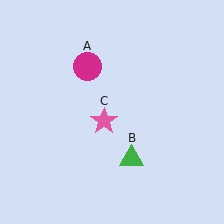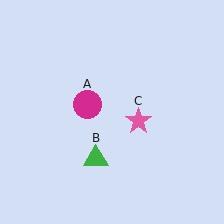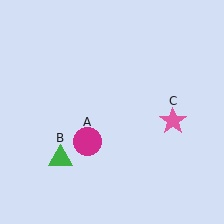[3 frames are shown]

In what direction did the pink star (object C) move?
The pink star (object C) moved right.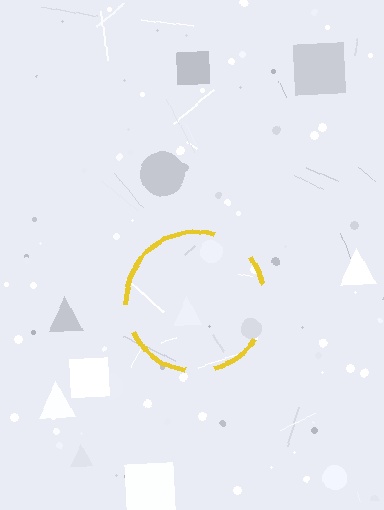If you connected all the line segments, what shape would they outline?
They would outline a circle.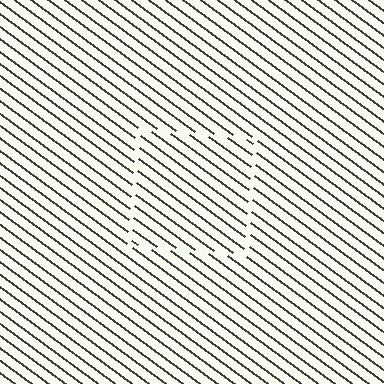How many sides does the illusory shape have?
4 sides — the line-ends trace a square.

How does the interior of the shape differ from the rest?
The interior of the shape contains the same grating, shifted by half a period — the contour is defined by the phase discontinuity where line-ends from the inner and outer gratings abut.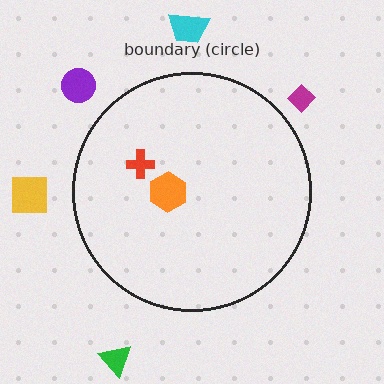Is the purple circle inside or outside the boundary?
Outside.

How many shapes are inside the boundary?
2 inside, 5 outside.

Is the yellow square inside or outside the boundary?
Outside.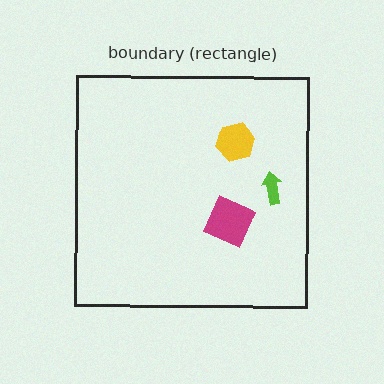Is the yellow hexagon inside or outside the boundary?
Inside.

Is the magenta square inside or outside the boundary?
Inside.